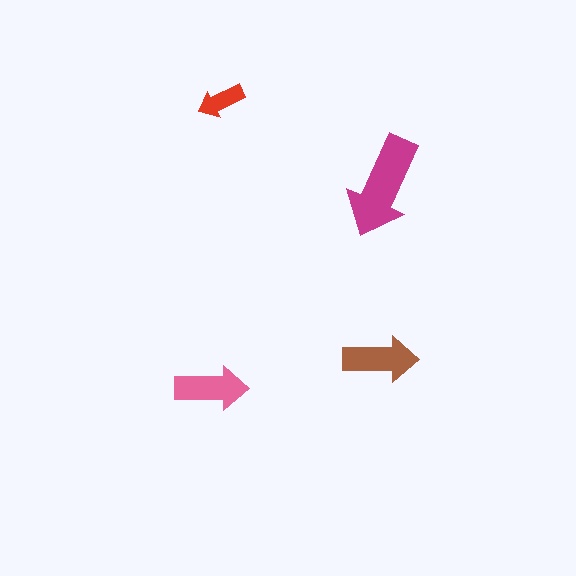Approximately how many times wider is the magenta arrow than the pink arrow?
About 1.5 times wider.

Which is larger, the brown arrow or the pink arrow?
The brown one.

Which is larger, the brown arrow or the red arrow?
The brown one.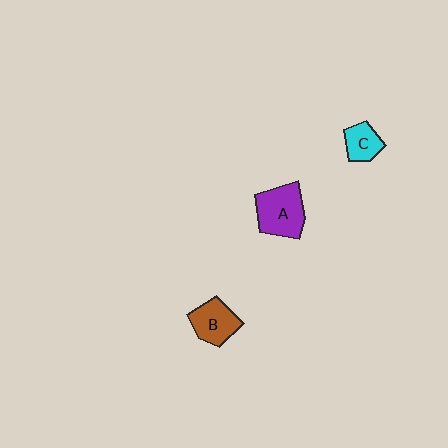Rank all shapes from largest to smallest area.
From largest to smallest: A (purple), B (brown), C (cyan).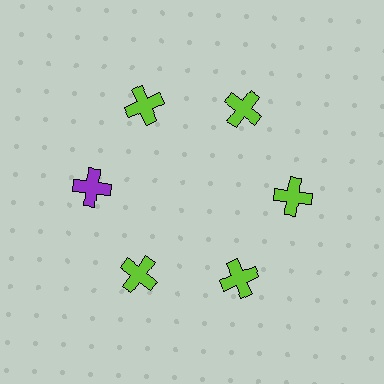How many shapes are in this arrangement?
There are 6 shapes arranged in a ring pattern.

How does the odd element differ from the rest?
It has a different color: purple instead of lime.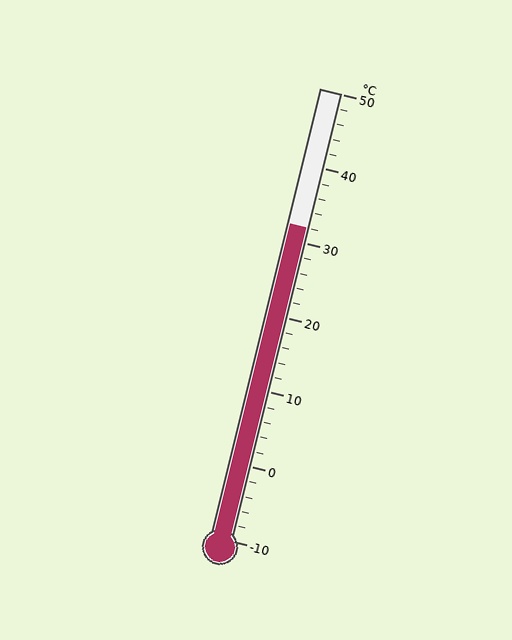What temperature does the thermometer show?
The thermometer shows approximately 32°C.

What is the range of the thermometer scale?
The thermometer scale ranges from -10°C to 50°C.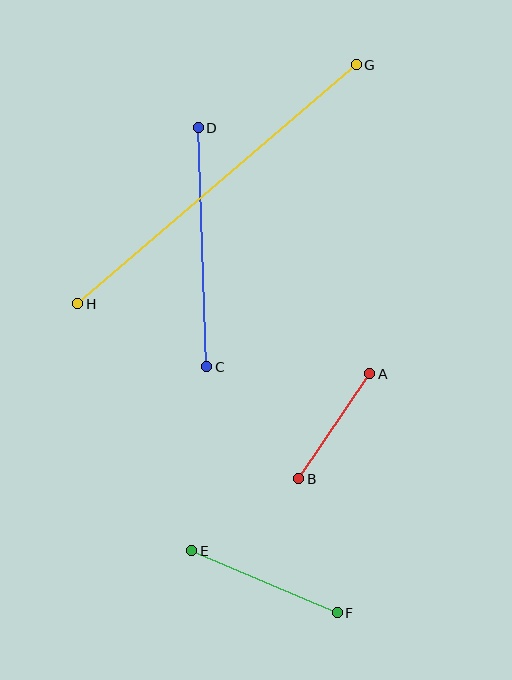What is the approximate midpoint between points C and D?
The midpoint is at approximately (202, 247) pixels.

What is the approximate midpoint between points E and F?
The midpoint is at approximately (265, 582) pixels.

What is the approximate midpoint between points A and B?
The midpoint is at approximately (334, 426) pixels.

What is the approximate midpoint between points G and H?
The midpoint is at approximately (217, 184) pixels.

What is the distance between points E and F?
The distance is approximately 158 pixels.